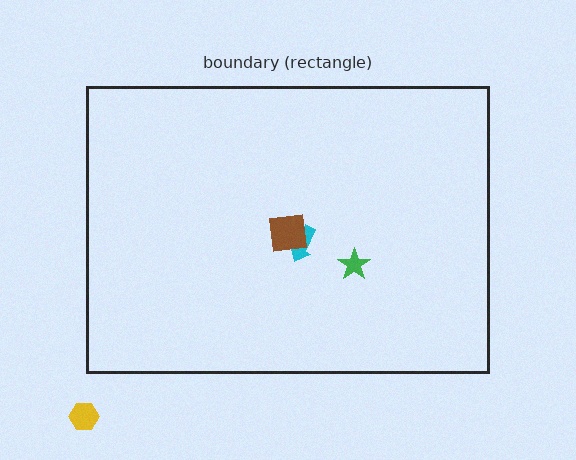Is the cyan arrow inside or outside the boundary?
Inside.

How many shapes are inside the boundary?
3 inside, 1 outside.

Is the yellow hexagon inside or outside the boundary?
Outside.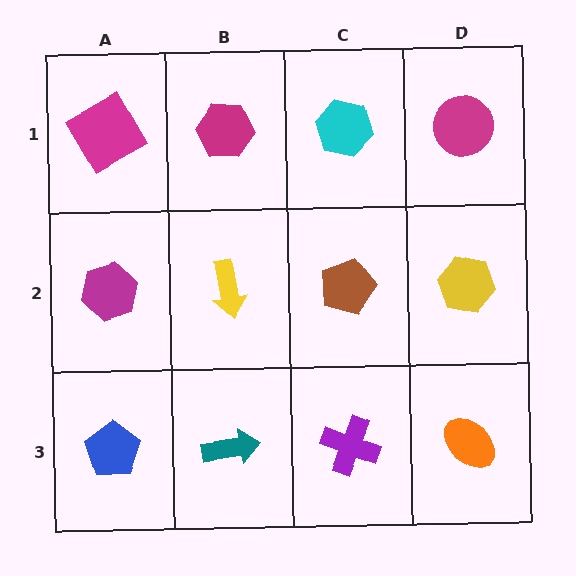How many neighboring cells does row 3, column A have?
2.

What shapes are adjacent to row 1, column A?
A magenta hexagon (row 2, column A), a magenta hexagon (row 1, column B).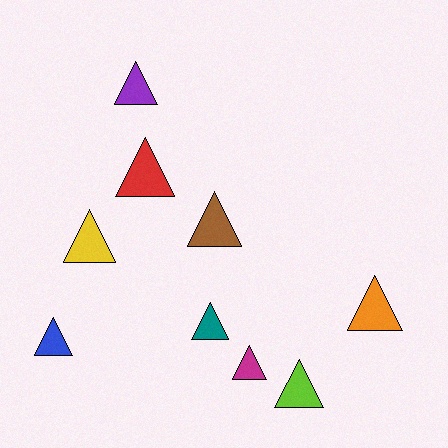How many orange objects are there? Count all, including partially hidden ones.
There is 1 orange object.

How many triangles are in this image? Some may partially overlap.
There are 9 triangles.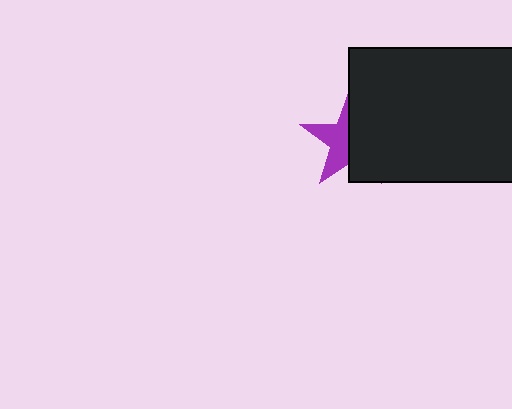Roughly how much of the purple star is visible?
A small part of it is visible (roughly 44%).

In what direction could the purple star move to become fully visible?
The purple star could move left. That would shift it out from behind the black rectangle entirely.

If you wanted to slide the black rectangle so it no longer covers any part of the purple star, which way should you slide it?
Slide it right — that is the most direct way to separate the two shapes.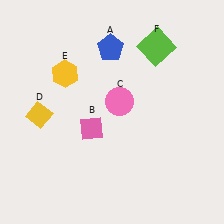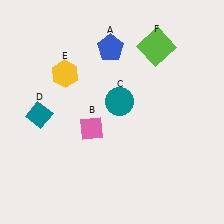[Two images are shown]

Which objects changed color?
C changed from pink to teal. D changed from yellow to teal.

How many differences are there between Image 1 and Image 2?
There are 2 differences between the two images.